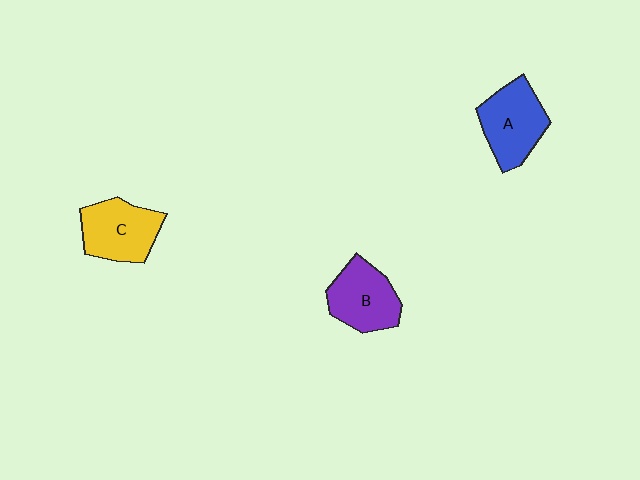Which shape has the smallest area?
Shape B (purple).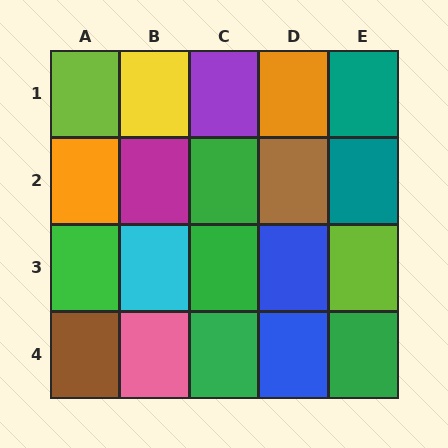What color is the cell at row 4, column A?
Brown.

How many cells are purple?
1 cell is purple.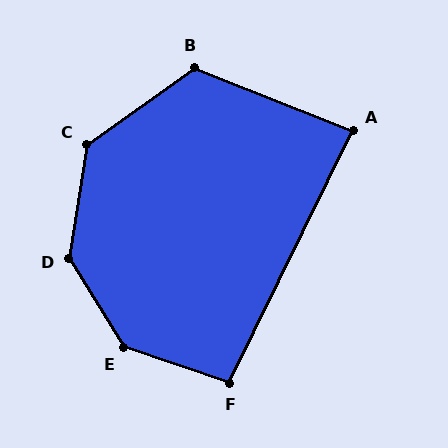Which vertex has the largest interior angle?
E, at approximately 140 degrees.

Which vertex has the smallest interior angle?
A, at approximately 86 degrees.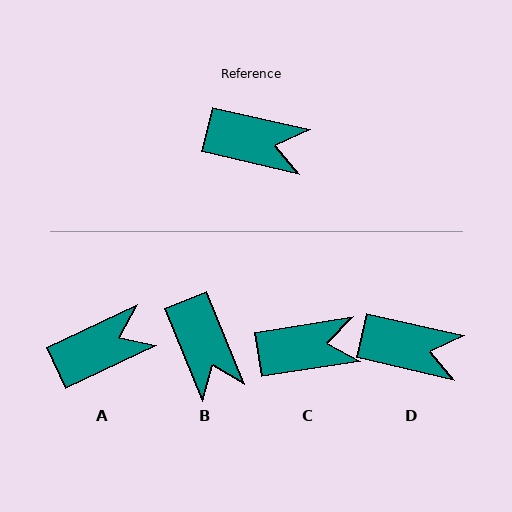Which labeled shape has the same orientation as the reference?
D.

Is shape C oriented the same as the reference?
No, it is off by about 22 degrees.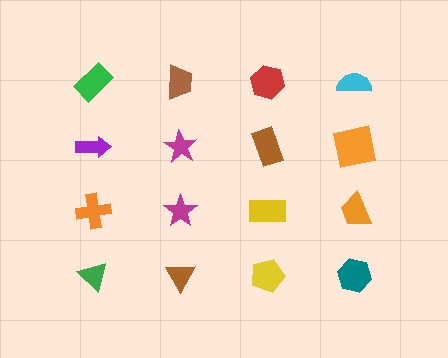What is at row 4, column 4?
A teal hexagon.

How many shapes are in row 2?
4 shapes.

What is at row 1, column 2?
A brown trapezoid.